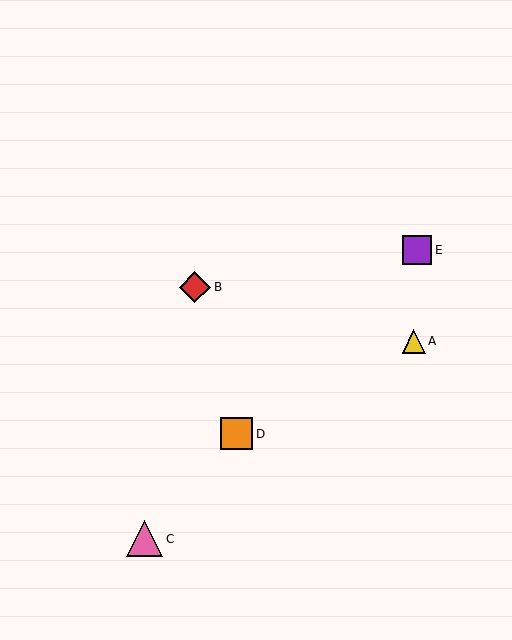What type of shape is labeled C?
Shape C is a pink triangle.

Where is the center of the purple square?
The center of the purple square is at (417, 250).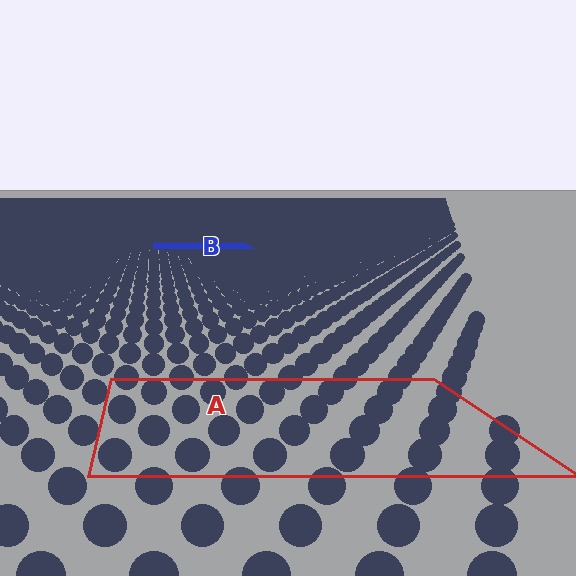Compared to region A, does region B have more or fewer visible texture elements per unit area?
Region B has more texture elements per unit area — they are packed more densely because it is farther away.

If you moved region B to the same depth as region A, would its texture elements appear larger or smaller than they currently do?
They would appear larger. At a closer depth, the same texture elements are projected at a bigger on-screen size.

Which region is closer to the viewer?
Region A is closer. The texture elements there are larger and more spread out.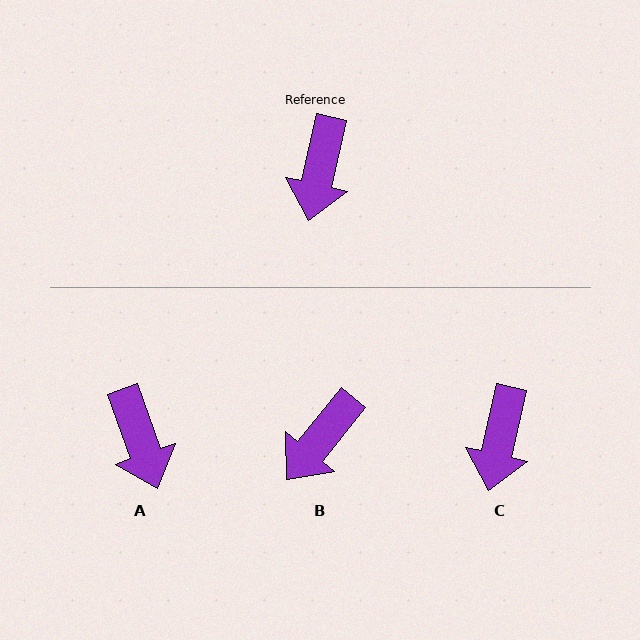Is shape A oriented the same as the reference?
No, it is off by about 32 degrees.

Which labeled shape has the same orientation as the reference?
C.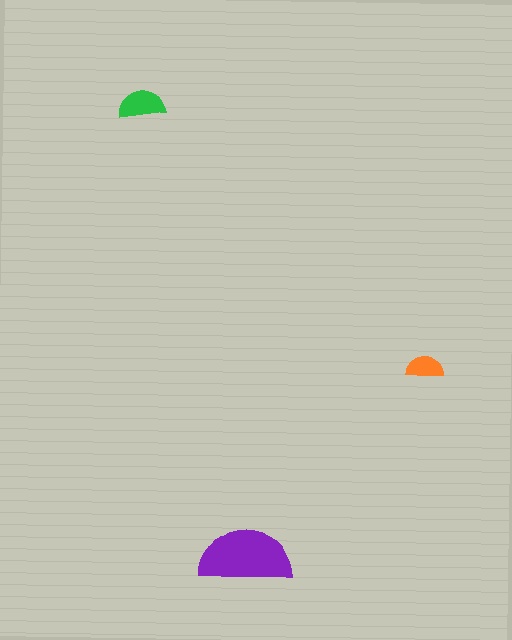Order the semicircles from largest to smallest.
the purple one, the green one, the orange one.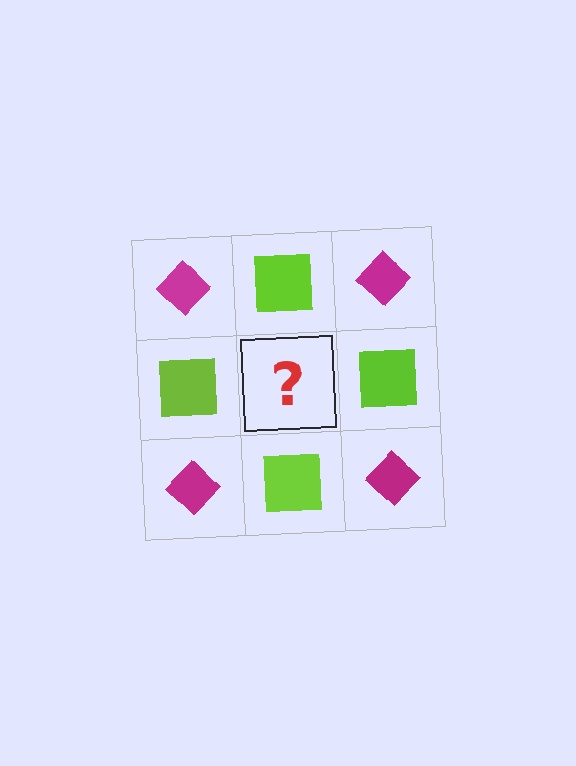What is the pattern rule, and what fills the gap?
The rule is that it alternates magenta diamond and lime square in a checkerboard pattern. The gap should be filled with a magenta diamond.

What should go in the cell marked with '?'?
The missing cell should contain a magenta diamond.